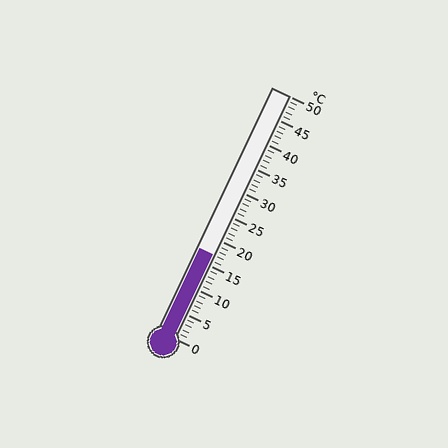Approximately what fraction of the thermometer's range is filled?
The thermometer is filled to approximately 35% of its range.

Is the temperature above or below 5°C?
The temperature is above 5°C.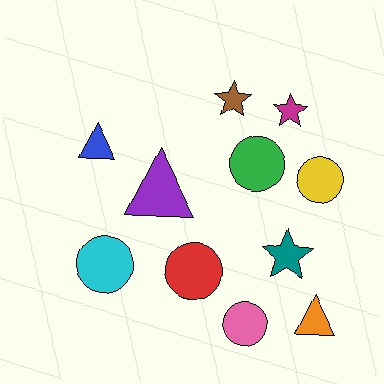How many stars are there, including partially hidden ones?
There are 3 stars.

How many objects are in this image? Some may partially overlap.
There are 11 objects.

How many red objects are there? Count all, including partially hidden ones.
There is 1 red object.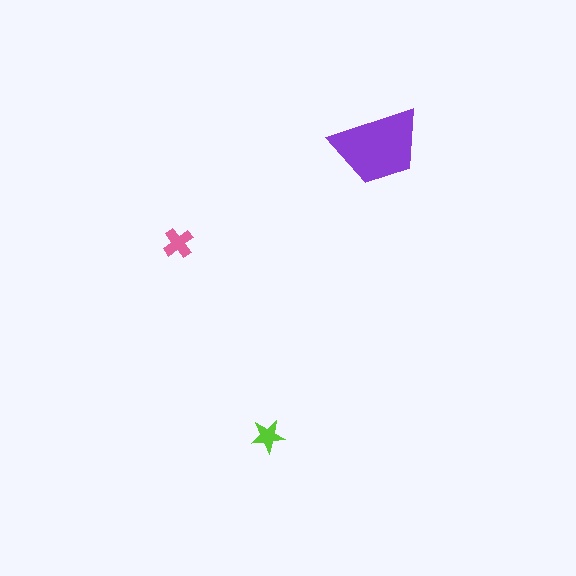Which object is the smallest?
The lime star.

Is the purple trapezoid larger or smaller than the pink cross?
Larger.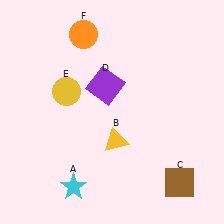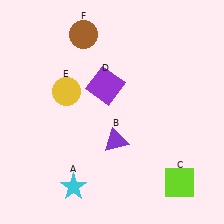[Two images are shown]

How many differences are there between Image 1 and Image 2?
There are 3 differences between the two images.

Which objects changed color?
B changed from yellow to purple. C changed from brown to lime. F changed from orange to brown.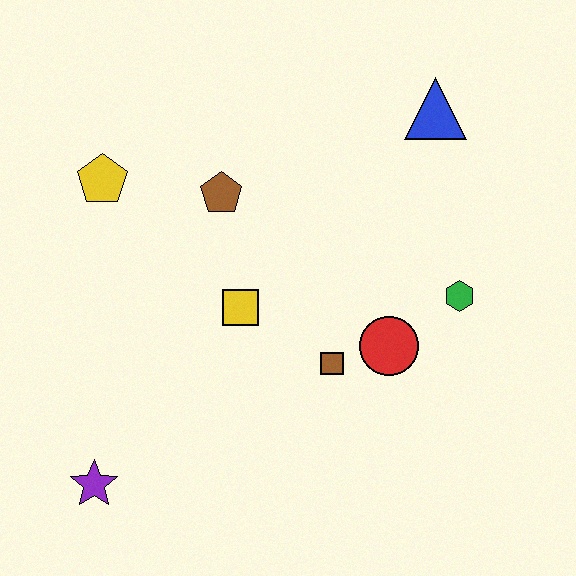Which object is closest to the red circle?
The brown square is closest to the red circle.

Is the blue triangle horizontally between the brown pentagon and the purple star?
No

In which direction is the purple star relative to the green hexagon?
The purple star is to the left of the green hexagon.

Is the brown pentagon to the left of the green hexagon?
Yes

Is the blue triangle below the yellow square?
No